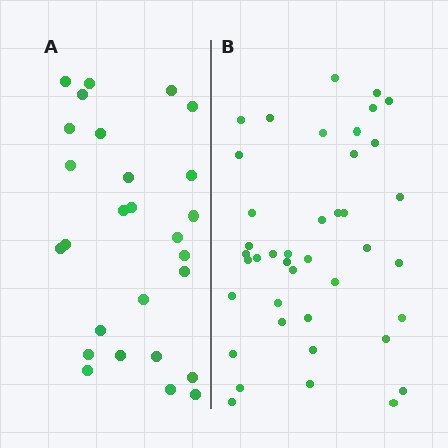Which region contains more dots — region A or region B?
Region B (the right region) has more dots.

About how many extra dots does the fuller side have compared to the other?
Region B has approximately 15 more dots than region A.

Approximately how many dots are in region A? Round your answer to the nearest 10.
About 30 dots. (The exact count is 27, which rounds to 30.)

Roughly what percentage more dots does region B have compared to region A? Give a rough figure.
About 50% more.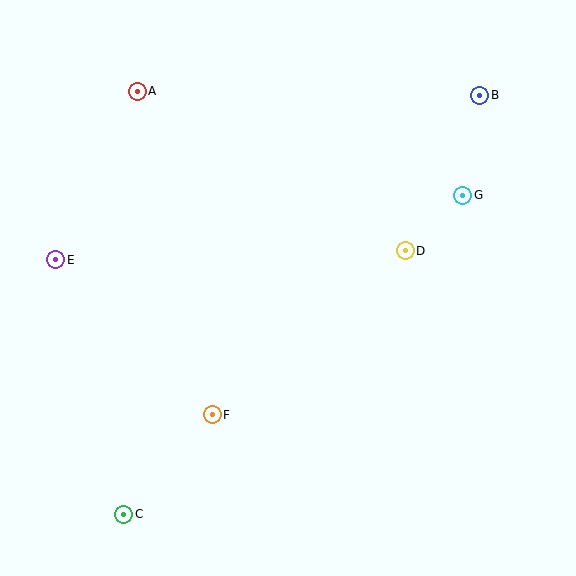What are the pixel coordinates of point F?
Point F is at (213, 415).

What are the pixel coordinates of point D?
Point D is at (405, 251).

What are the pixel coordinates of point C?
Point C is at (124, 515).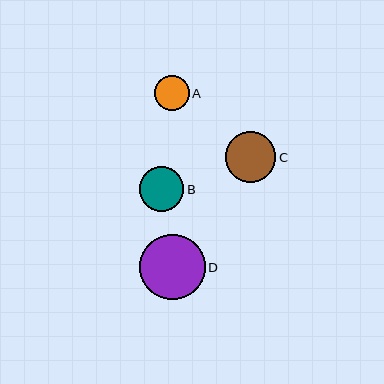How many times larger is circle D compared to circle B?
Circle D is approximately 1.5 times the size of circle B.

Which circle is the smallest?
Circle A is the smallest with a size of approximately 35 pixels.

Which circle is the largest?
Circle D is the largest with a size of approximately 65 pixels.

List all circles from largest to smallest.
From largest to smallest: D, C, B, A.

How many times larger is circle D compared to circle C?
Circle D is approximately 1.3 times the size of circle C.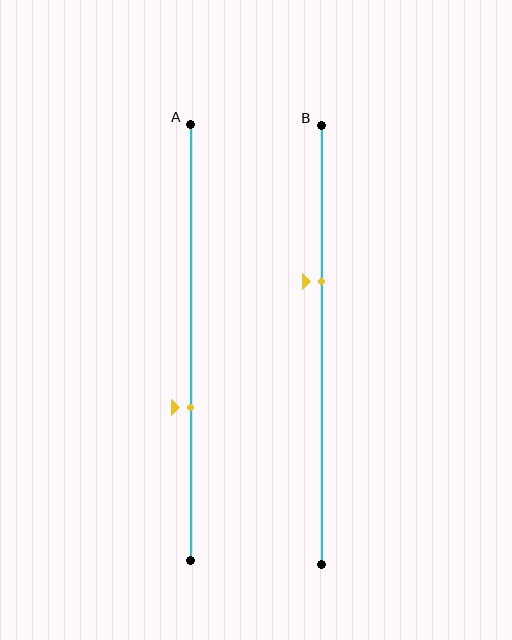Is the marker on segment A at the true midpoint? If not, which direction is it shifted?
No, the marker on segment A is shifted downward by about 15% of the segment length.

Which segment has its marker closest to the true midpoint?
Segment B has its marker closest to the true midpoint.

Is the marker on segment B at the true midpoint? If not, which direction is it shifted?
No, the marker on segment B is shifted upward by about 14% of the segment length.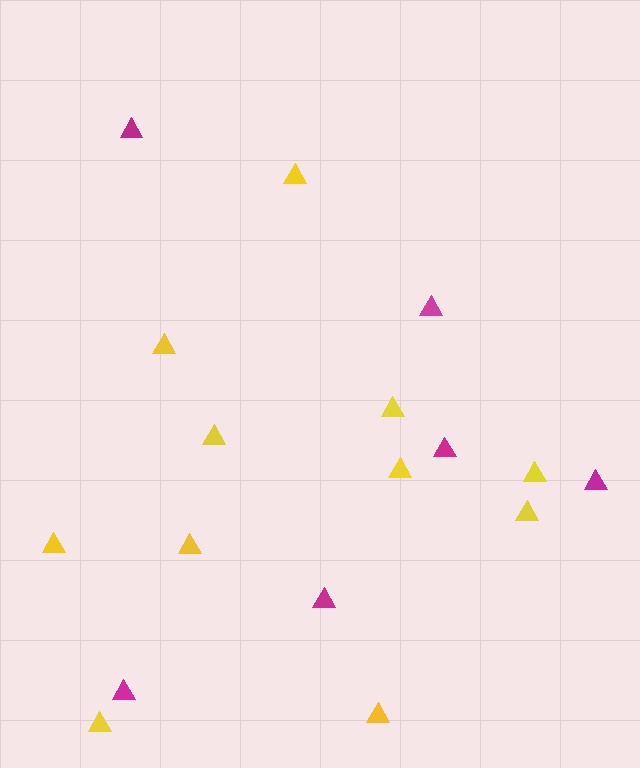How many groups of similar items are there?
There are 2 groups: one group of magenta triangles (6) and one group of yellow triangles (11).